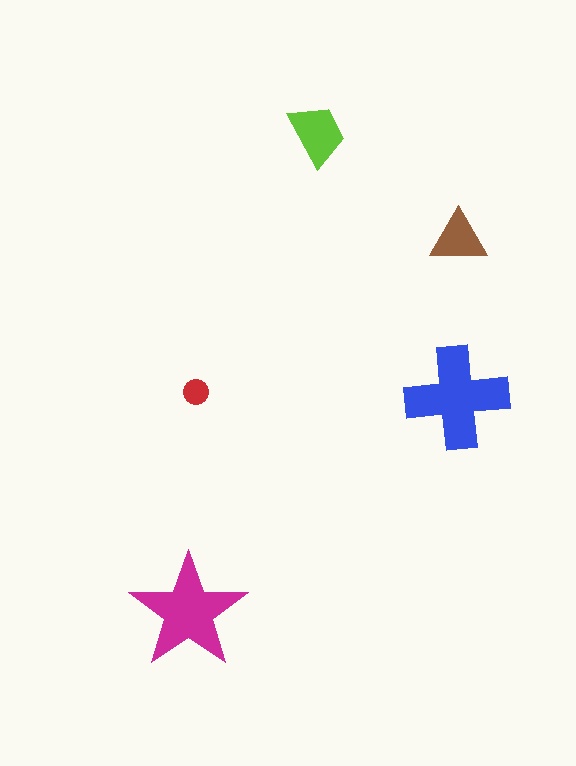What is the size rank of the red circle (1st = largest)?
5th.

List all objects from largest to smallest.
The blue cross, the magenta star, the lime trapezoid, the brown triangle, the red circle.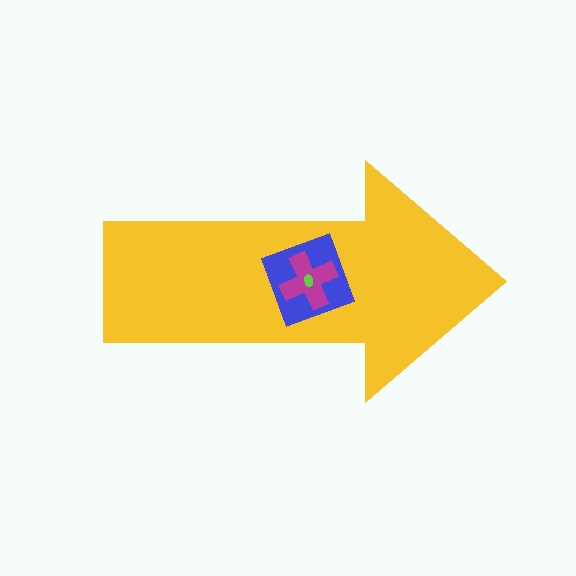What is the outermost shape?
The yellow arrow.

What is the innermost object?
The lime ellipse.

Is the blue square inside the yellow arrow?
Yes.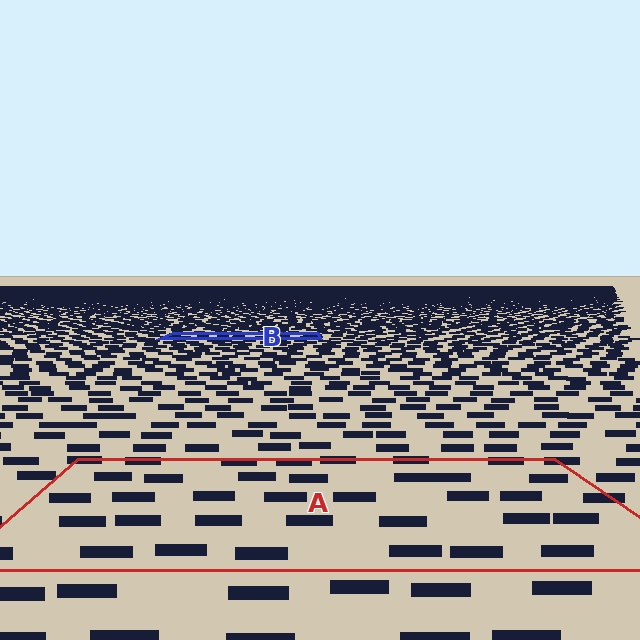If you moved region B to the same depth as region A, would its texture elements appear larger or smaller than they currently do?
They would appear larger. At a closer depth, the same texture elements are projected at a bigger on-screen size.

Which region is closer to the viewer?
Region A is closer. The texture elements there are larger and more spread out.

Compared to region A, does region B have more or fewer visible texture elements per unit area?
Region B has more texture elements per unit area — they are packed more densely because it is farther away.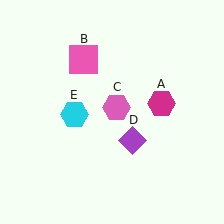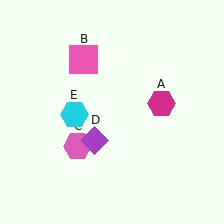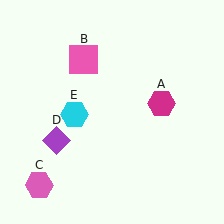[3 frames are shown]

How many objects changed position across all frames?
2 objects changed position: pink hexagon (object C), purple diamond (object D).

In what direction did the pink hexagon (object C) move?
The pink hexagon (object C) moved down and to the left.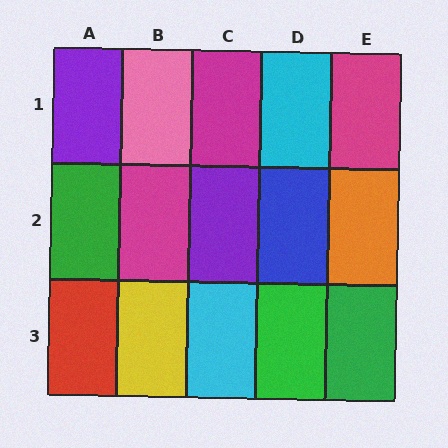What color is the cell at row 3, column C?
Cyan.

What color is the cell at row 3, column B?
Yellow.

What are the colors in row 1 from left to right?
Purple, pink, magenta, cyan, magenta.